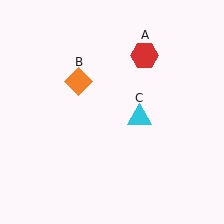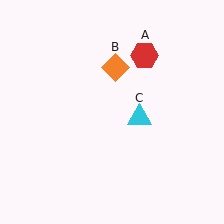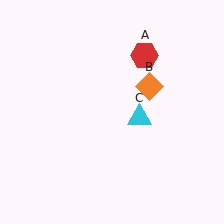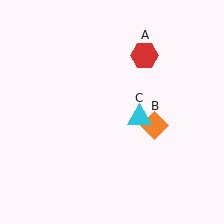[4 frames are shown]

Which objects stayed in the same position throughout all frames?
Red hexagon (object A) and cyan triangle (object C) remained stationary.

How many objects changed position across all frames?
1 object changed position: orange diamond (object B).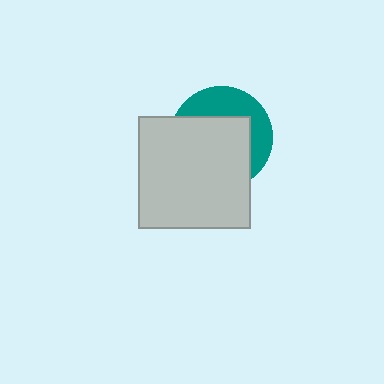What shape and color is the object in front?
The object in front is a light gray square.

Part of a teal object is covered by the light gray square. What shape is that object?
It is a circle.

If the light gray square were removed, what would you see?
You would see the complete teal circle.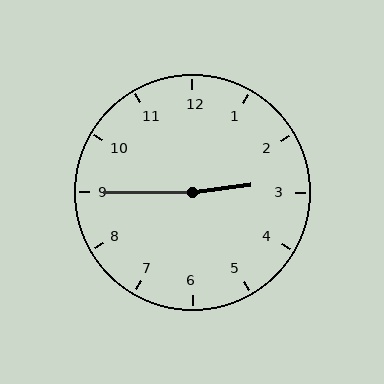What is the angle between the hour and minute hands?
Approximately 172 degrees.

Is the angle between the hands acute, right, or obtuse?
It is obtuse.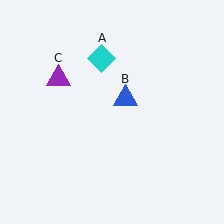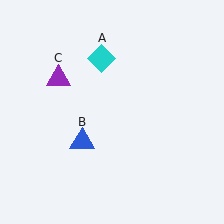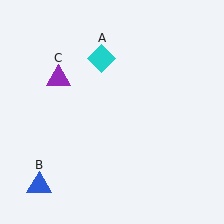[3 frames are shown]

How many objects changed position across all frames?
1 object changed position: blue triangle (object B).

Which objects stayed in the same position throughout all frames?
Cyan diamond (object A) and purple triangle (object C) remained stationary.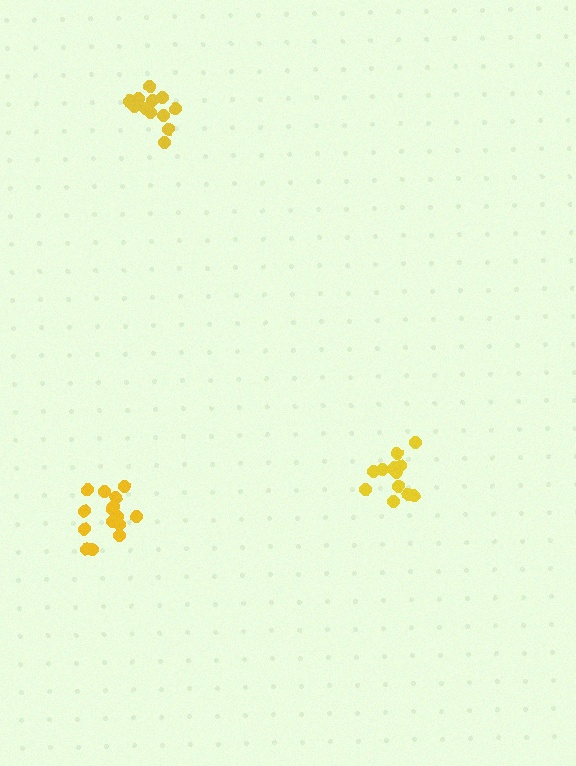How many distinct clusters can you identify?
There are 3 distinct clusters.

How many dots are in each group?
Group 1: 13 dots, Group 2: 14 dots, Group 3: 16 dots (43 total).